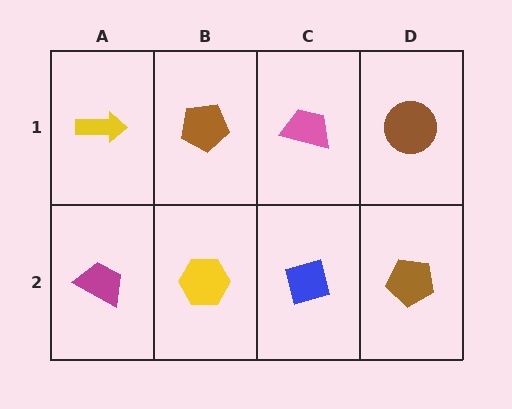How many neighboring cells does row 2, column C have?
3.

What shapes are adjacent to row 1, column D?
A brown pentagon (row 2, column D), a pink trapezoid (row 1, column C).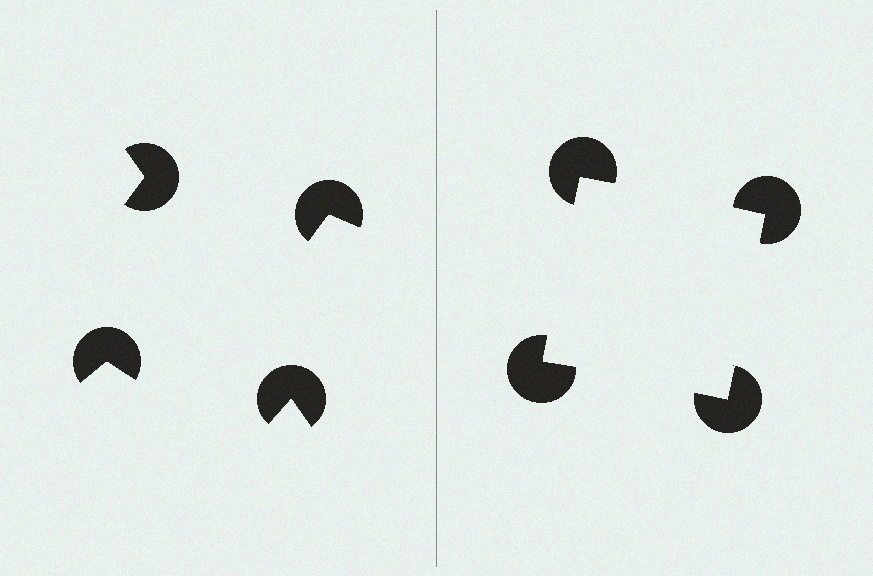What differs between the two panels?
The pac-man discs are positioned identically on both sides; only the wedge orientations differ. On the right they align to a square; on the left they are misaligned.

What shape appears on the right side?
An illusory square.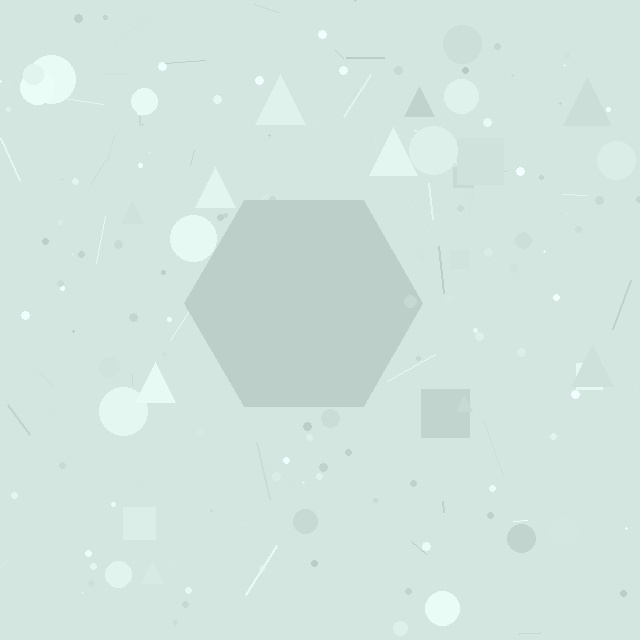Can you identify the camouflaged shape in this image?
The camouflaged shape is a hexagon.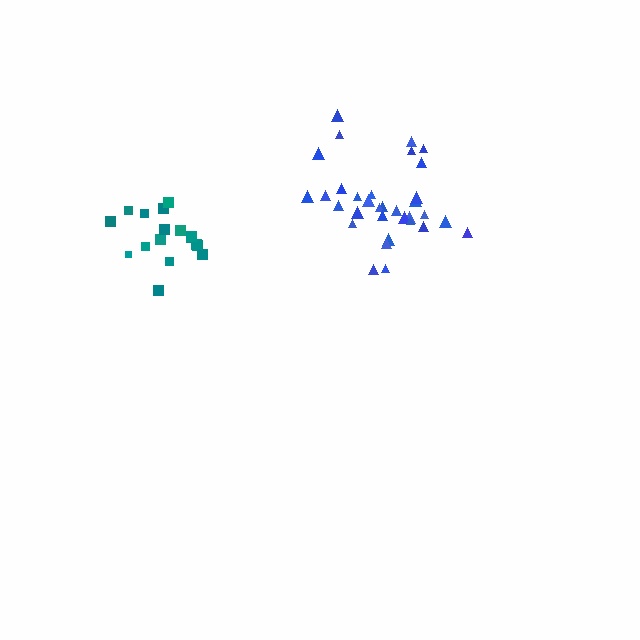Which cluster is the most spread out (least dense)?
Blue.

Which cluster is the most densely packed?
Teal.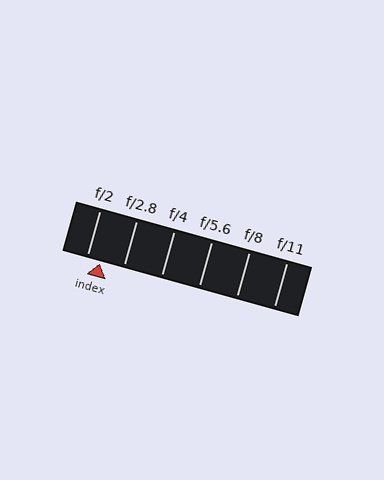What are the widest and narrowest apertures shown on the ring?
The widest aperture shown is f/2 and the narrowest is f/11.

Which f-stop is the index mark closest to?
The index mark is closest to f/2.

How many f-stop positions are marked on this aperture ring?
There are 6 f-stop positions marked.